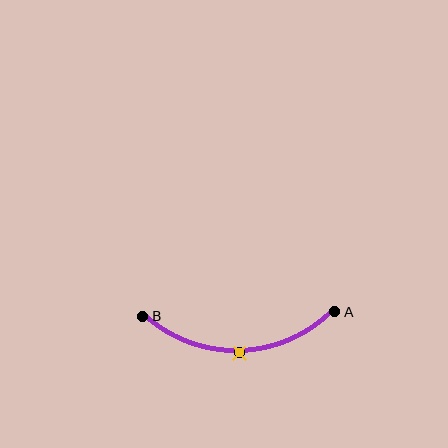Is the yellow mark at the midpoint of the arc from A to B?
Yes. The yellow mark lies on the arc at equal arc-length from both A and B — it is the arc midpoint.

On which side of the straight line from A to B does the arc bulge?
The arc bulges below the straight line connecting A and B.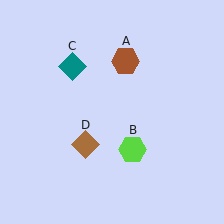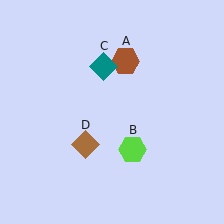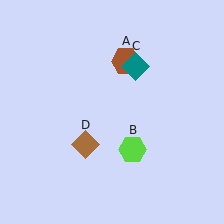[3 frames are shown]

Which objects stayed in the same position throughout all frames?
Brown hexagon (object A) and lime hexagon (object B) and brown diamond (object D) remained stationary.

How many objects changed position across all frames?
1 object changed position: teal diamond (object C).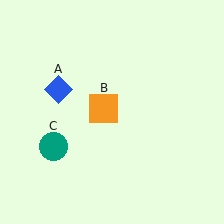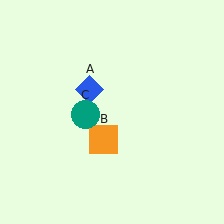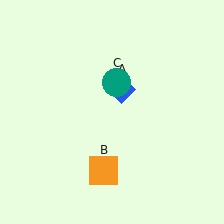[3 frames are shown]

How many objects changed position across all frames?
3 objects changed position: blue diamond (object A), orange square (object B), teal circle (object C).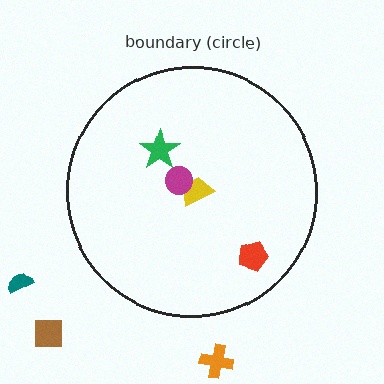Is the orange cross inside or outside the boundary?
Outside.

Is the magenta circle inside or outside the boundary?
Inside.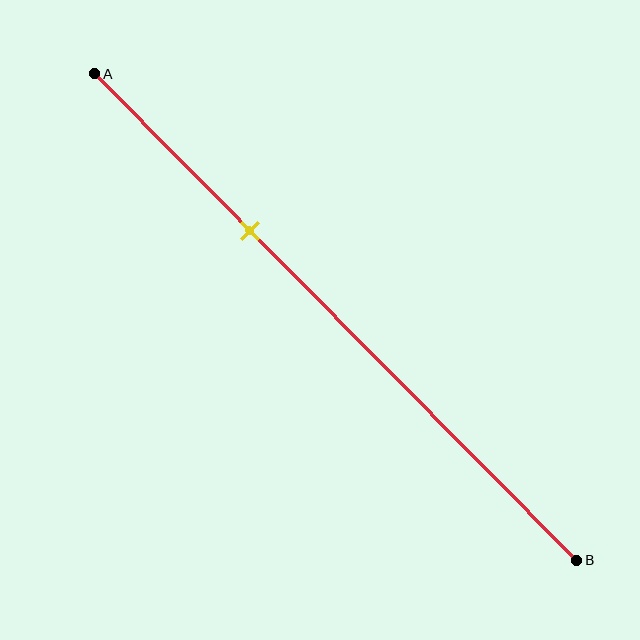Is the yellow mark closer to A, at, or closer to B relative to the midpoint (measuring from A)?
The yellow mark is closer to point A than the midpoint of segment AB.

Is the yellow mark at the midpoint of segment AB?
No, the mark is at about 30% from A, not at the 50% midpoint.